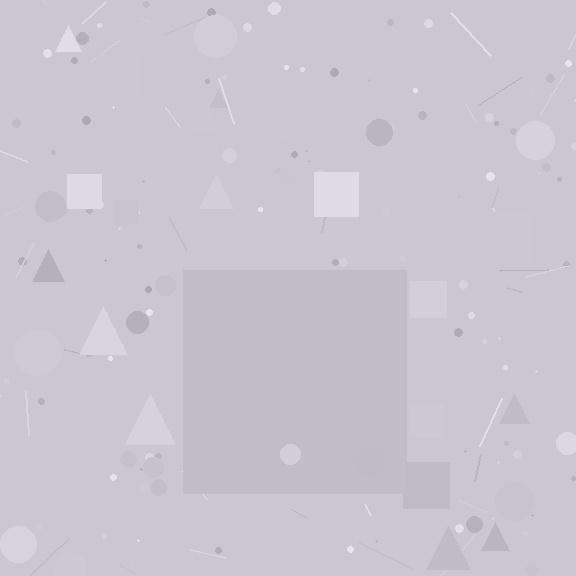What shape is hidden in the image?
A square is hidden in the image.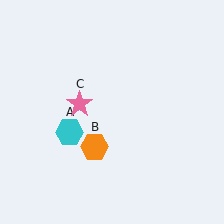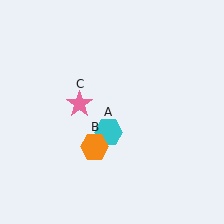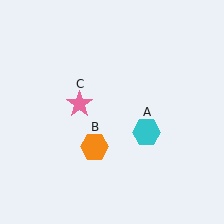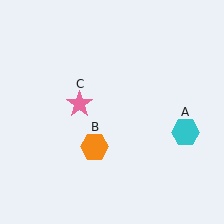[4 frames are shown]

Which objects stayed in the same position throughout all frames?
Orange hexagon (object B) and pink star (object C) remained stationary.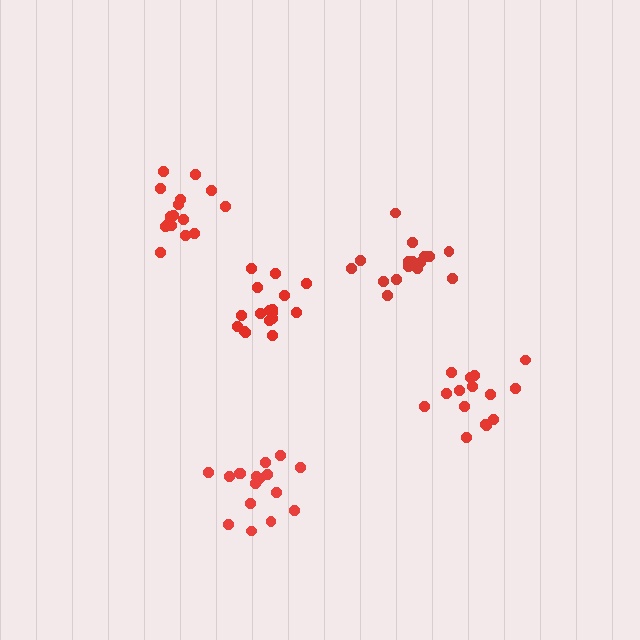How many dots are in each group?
Group 1: 17 dots, Group 2: 16 dots, Group 3: 16 dots, Group 4: 17 dots, Group 5: 15 dots (81 total).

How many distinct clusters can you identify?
There are 5 distinct clusters.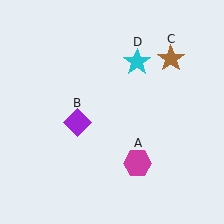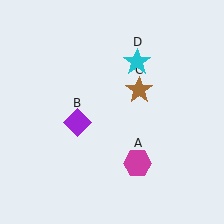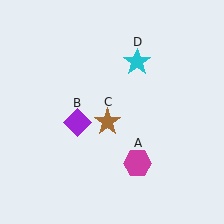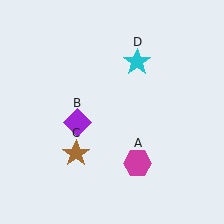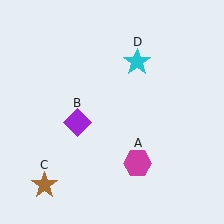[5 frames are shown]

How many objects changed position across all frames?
1 object changed position: brown star (object C).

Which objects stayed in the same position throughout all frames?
Magenta hexagon (object A) and purple diamond (object B) and cyan star (object D) remained stationary.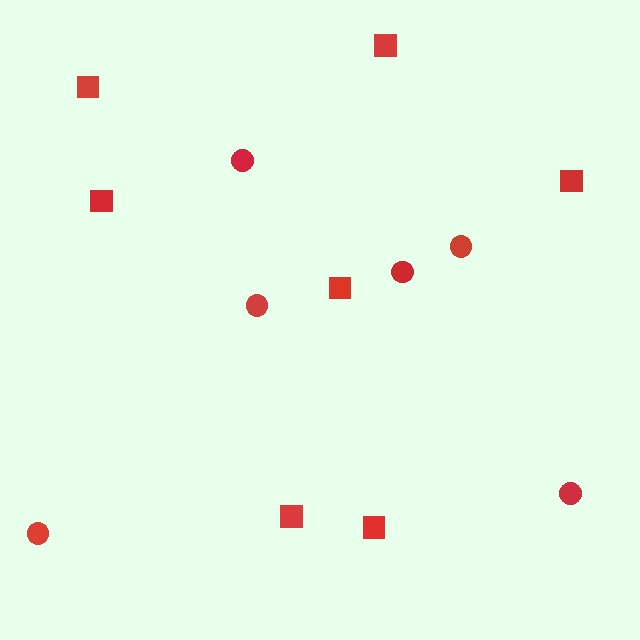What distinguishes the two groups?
There are 2 groups: one group of circles (6) and one group of squares (7).